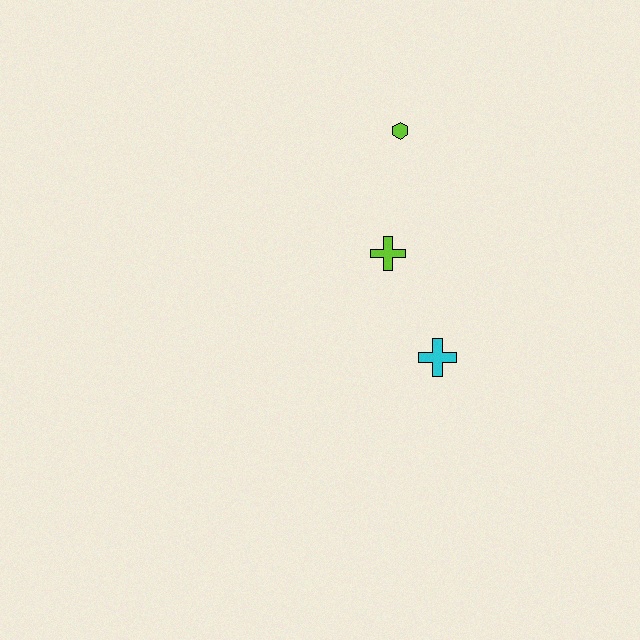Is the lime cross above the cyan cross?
Yes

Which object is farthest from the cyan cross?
The lime hexagon is farthest from the cyan cross.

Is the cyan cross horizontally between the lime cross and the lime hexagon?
No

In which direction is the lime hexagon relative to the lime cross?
The lime hexagon is above the lime cross.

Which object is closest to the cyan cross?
The lime cross is closest to the cyan cross.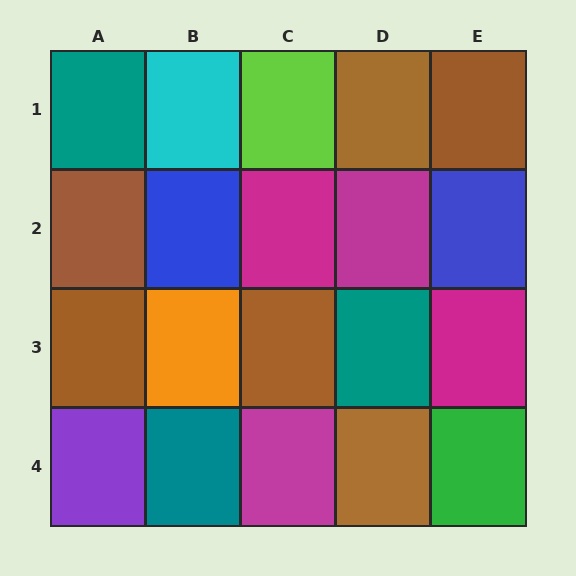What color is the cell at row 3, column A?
Brown.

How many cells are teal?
3 cells are teal.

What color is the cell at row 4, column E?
Green.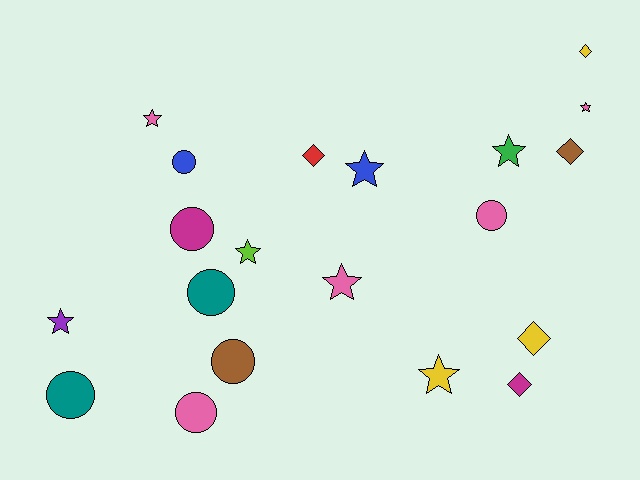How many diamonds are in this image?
There are 5 diamonds.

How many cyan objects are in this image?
There are no cyan objects.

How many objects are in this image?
There are 20 objects.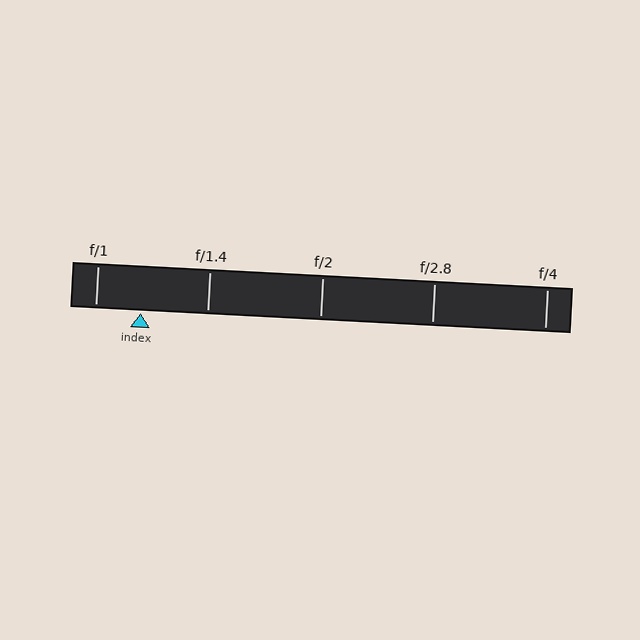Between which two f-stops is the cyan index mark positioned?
The index mark is between f/1 and f/1.4.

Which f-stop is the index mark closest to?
The index mark is closest to f/1.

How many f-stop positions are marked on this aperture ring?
There are 5 f-stop positions marked.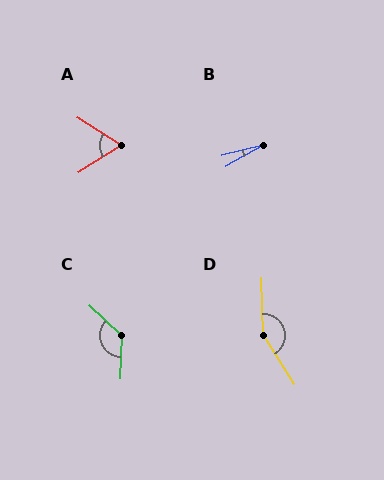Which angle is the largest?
D, at approximately 150 degrees.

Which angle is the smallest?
B, at approximately 16 degrees.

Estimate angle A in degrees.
Approximately 65 degrees.